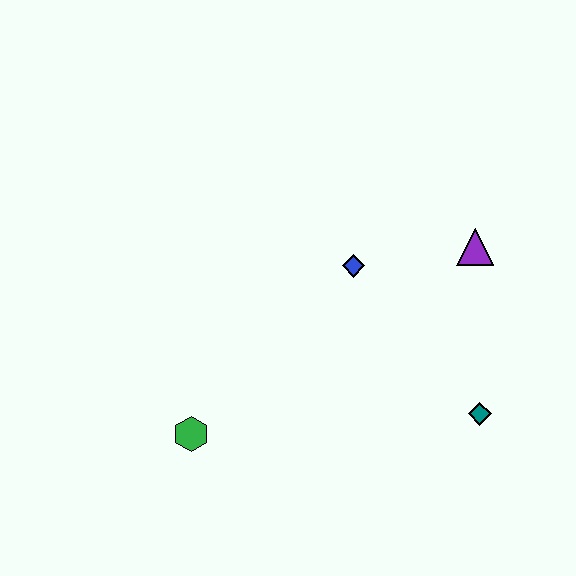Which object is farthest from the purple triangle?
The green hexagon is farthest from the purple triangle.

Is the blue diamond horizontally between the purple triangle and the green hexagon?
Yes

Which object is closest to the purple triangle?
The blue diamond is closest to the purple triangle.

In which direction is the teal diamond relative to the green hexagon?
The teal diamond is to the right of the green hexagon.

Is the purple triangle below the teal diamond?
No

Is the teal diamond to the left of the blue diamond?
No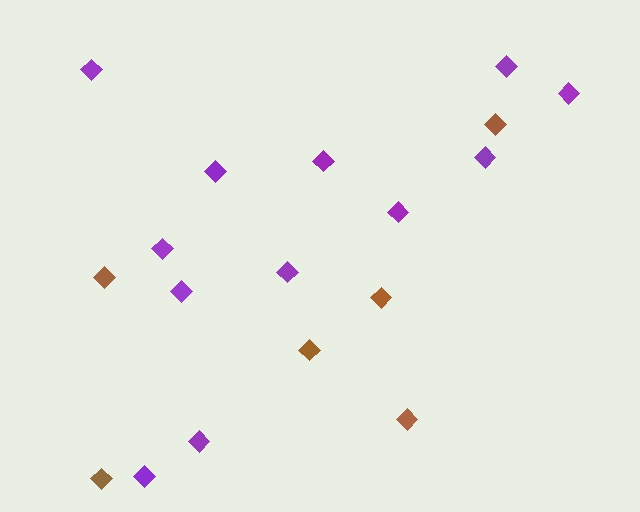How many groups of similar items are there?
There are 2 groups: one group of purple diamonds (12) and one group of brown diamonds (6).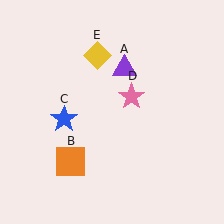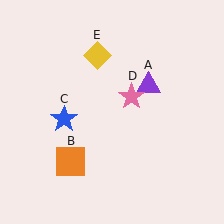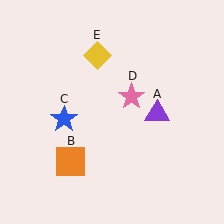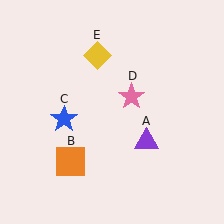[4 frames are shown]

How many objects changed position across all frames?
1 object changed position: purple triangle (object A).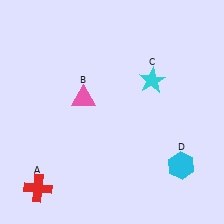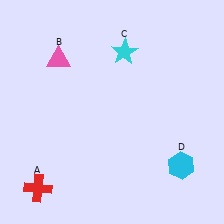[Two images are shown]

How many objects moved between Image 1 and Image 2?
2 objects moved between the two images.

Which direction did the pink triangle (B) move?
The pink triangle (B) moved up.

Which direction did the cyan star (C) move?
The cyan star (C) moved up.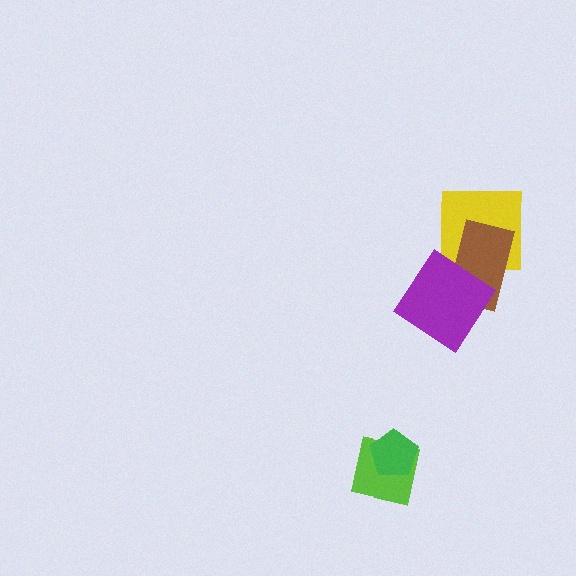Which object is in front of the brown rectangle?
The purple diamond is in front of the brown rectangle.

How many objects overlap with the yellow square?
1 object overlaps with the yellow square.